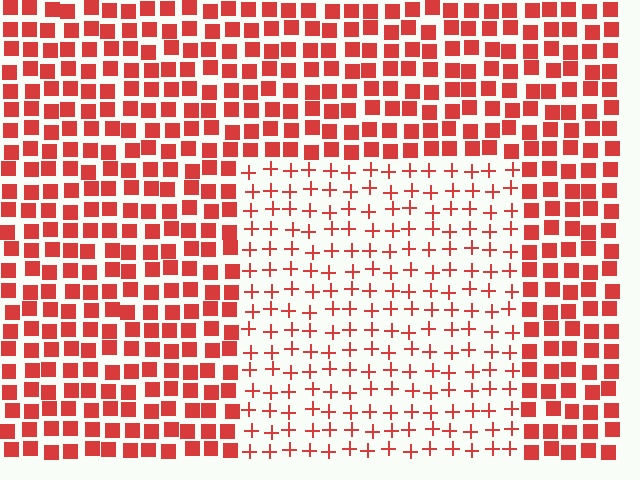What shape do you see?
I see a rectangle.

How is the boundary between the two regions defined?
The boundary is defined by a change in element shape: plus signs inside vs. squares outside. All elements share the same color and spacing.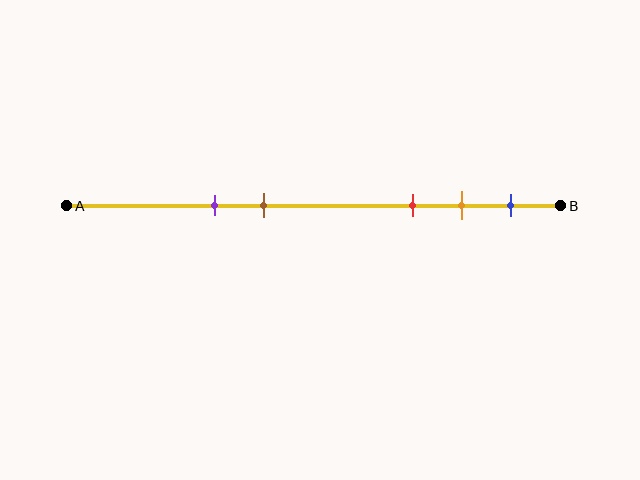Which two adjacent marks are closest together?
The orange and blue marks are the closest adjacent pair.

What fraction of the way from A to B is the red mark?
The red mark is approximately 70% (0.7) of the way from A to B.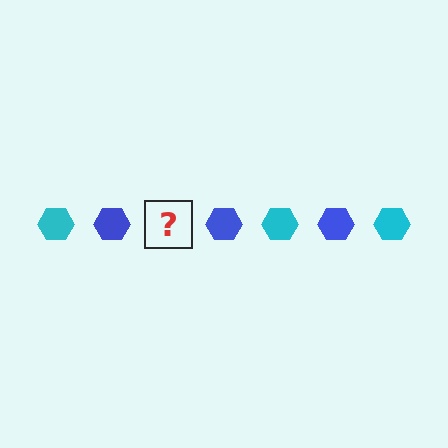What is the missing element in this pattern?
The missing element is a cyan hexagon.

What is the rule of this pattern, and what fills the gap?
The rule is that the pattern cycles through cyan, blue hexagons. The gap should be filled with a cyan hexagon.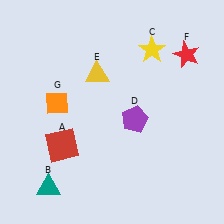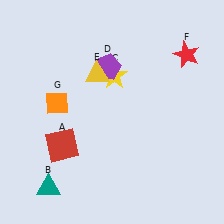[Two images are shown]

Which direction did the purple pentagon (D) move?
The purple pentagon (D) moved up.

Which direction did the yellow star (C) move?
The yellow star (C) moved left.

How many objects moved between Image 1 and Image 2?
2 objects moved between the two images.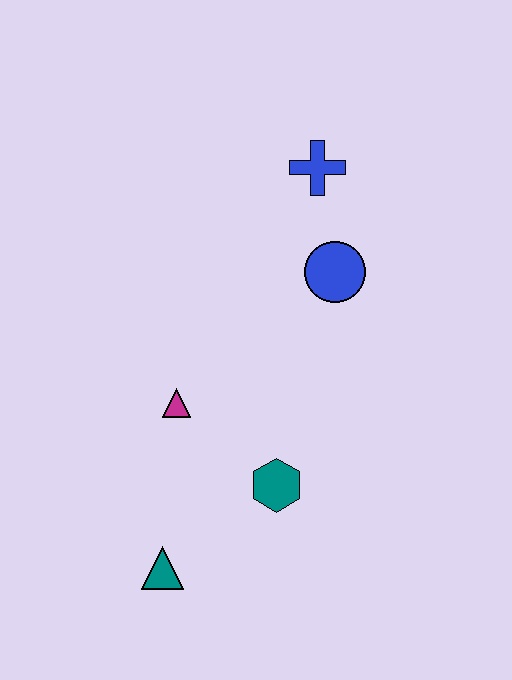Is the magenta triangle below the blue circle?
Yes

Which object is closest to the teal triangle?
The teal hexagon is closest to the teal triangle.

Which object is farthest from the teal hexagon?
The blue cross is farthest from the teal hexagon.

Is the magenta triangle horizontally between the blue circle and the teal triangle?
Yes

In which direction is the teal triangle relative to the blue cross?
The teal triangle is below the blue cross.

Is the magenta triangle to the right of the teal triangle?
Yes